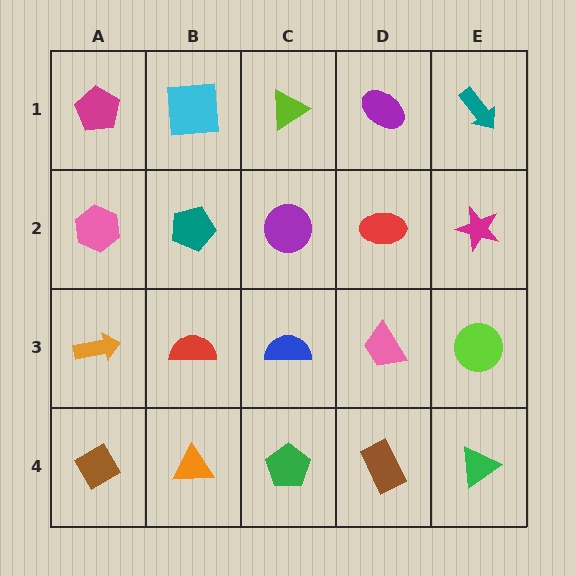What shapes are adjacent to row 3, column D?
A red ellipse (row 2, column D), a brown rectangle (row 4, column D), a blue semicircle (row 3, column C), a lime circle (row 3, column E).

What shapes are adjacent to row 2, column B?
A cyan square (row 1, column B), a red semicircle (row 3, column B), a pink hexagon (row 2, column A), a purple circle (row 2, column C).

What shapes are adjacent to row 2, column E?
A teal arrow (row 1, column E), a lime circle (row 3, column E), a red ellipse (row 2, column D).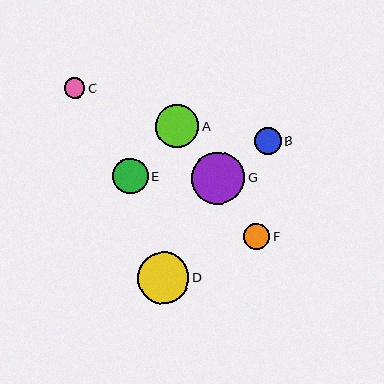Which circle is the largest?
Circle G is the largest with a size of approximately 53 pixels.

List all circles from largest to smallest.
From largest to smallest: G, D, A, E, B, F, C.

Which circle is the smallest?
Circle C is the smallest with a size of approximately 21 pixels.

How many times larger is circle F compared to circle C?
Circle F is approximately 1.3 times the size of circle C.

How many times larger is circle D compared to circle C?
Circle D is approximately 2.5 times the size of circle C.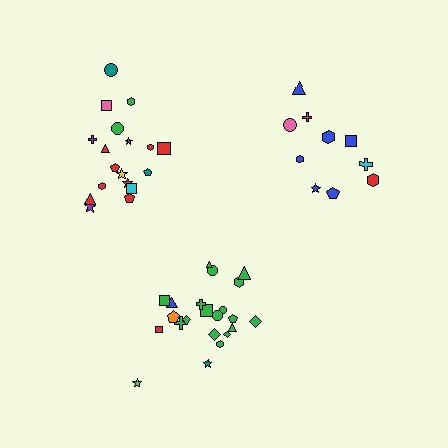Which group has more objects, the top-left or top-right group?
The top-left group.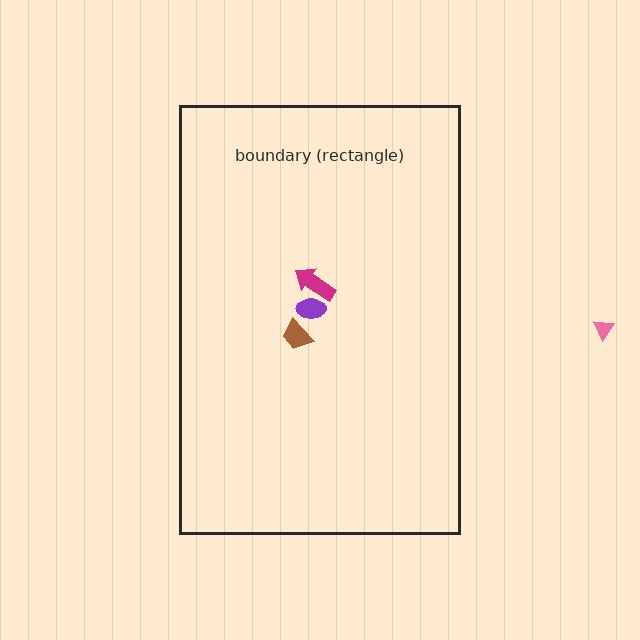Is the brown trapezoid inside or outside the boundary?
Inside.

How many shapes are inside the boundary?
3 inside, 1 outside.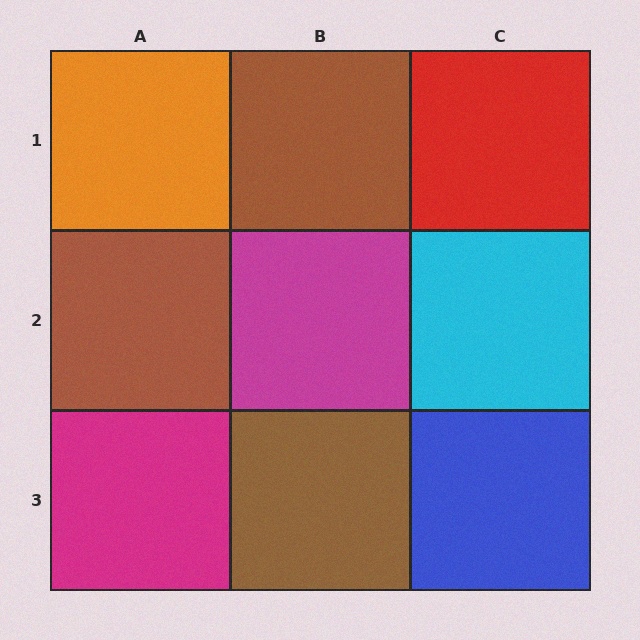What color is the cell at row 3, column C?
Blue.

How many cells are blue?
1 cell is blue.